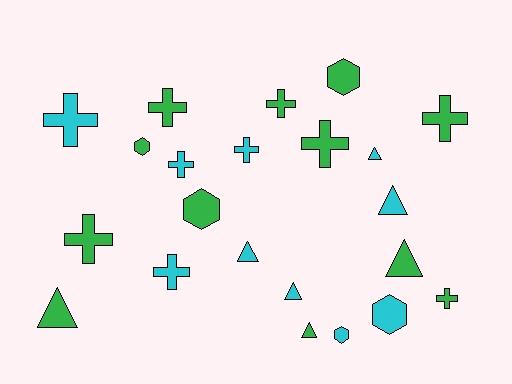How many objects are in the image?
There are 22 objects.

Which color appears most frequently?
Green, with 12 objects.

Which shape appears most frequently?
Cross, with 10 objects.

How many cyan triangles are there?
There are 4 cyan triangles.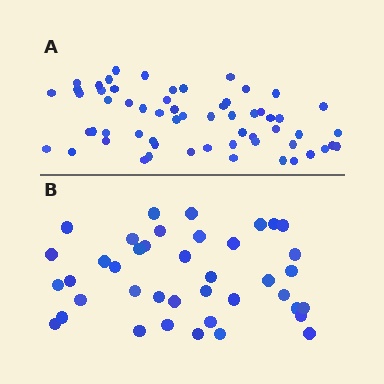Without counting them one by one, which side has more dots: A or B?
Region A (the top region) has more dots.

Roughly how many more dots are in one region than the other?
Region A has approximately 20 more dots than region B.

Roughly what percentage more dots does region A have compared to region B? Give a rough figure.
About 50% more.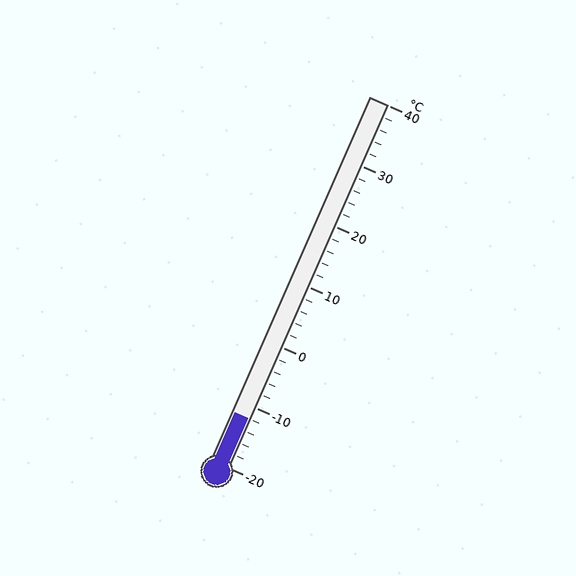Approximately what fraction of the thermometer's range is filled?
The thermometer is filled to approximately 15% of its range.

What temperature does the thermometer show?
The thermometer shows approximately -12°C.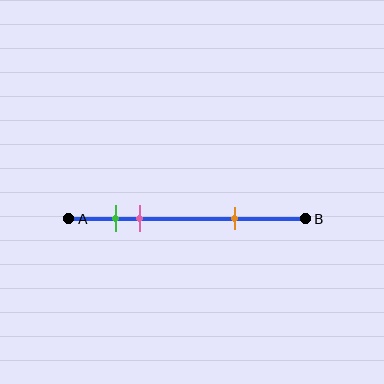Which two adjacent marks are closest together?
The green and pink marks are the closest adjacent pair.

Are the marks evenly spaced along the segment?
No, the marks are not evenly spaced.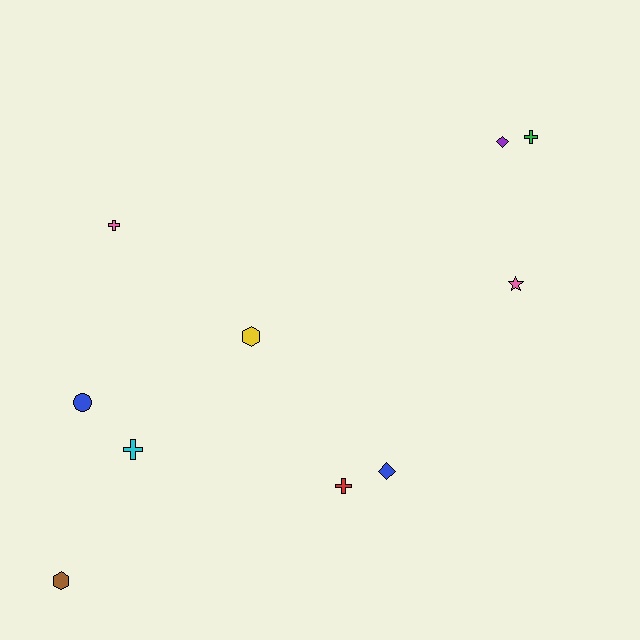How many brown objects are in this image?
There is 1 brown object.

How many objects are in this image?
There are 10 objects.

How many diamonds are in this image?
There are 2 diamonds.